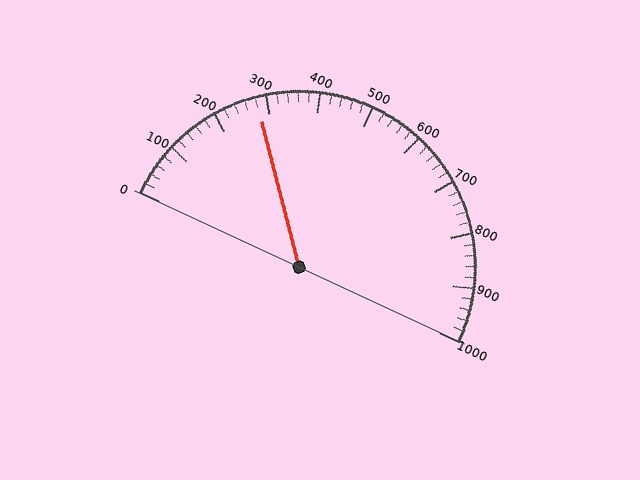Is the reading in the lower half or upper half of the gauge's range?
The reading is in the lower half of the range (0 to 1000).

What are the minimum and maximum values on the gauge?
The gauge ranges from 0 to 1000.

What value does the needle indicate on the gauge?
The needle indicates approximately 280.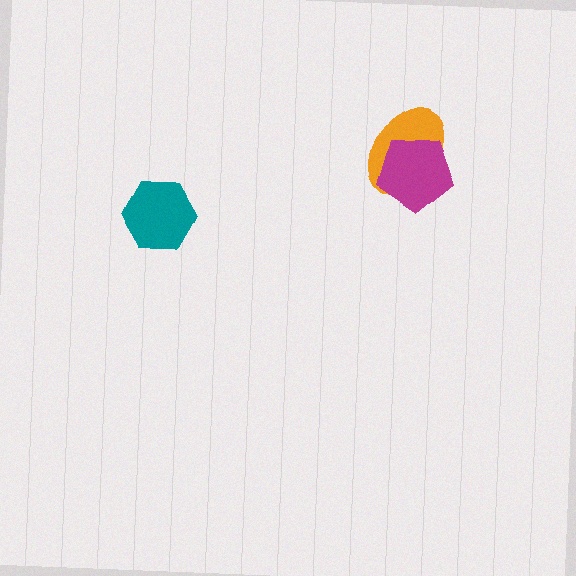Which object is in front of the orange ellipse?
The magenta pentagon is in front of the orange ellipse.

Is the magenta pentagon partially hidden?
No, no other shape covers it.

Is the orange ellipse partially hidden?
Yes, it is partially covered by another shape.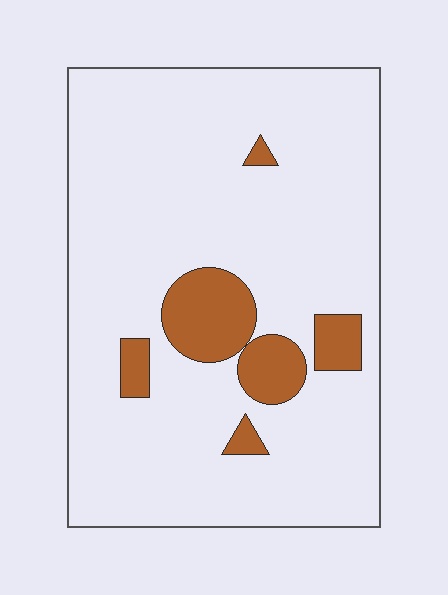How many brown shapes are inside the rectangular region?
6.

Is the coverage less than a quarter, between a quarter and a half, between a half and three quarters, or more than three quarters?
Less than a quarter.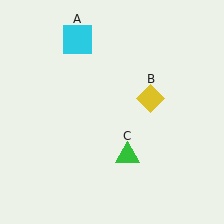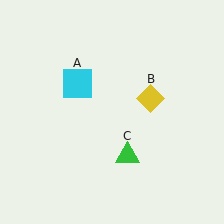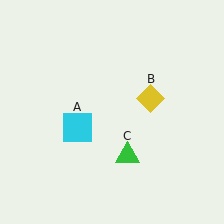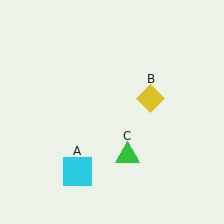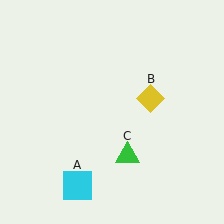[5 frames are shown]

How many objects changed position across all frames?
1 object changed position: cyan square (object A).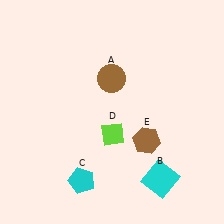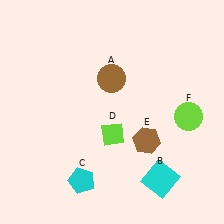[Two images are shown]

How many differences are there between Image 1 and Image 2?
There is 1 difference between the two images.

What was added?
A lime circle (F) was added in Image 2.